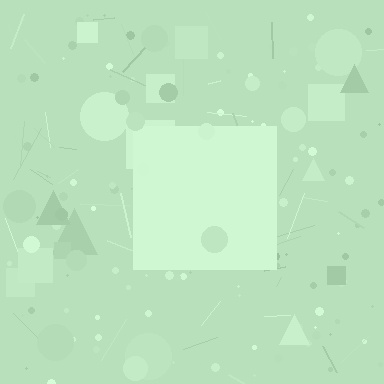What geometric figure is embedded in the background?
A square is embedded in the background.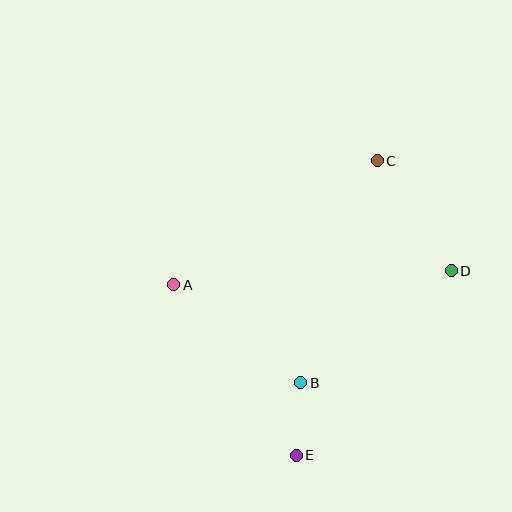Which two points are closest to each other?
Points B and E are closest to each other.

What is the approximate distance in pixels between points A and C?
The distance between A and C is approximately 238 pixels.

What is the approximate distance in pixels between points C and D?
The distance between C and D is approximately 133 pixels.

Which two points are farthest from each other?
Points C and E are farthest from each other.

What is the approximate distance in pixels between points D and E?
The distance between D and E is approximately 241 pixels.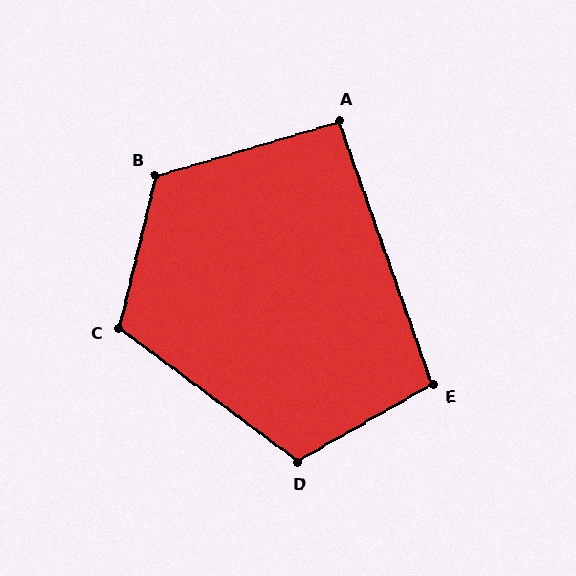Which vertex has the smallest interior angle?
A, at approximately 93 degrees.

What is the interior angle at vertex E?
Approximately 100 degrees (obtuse).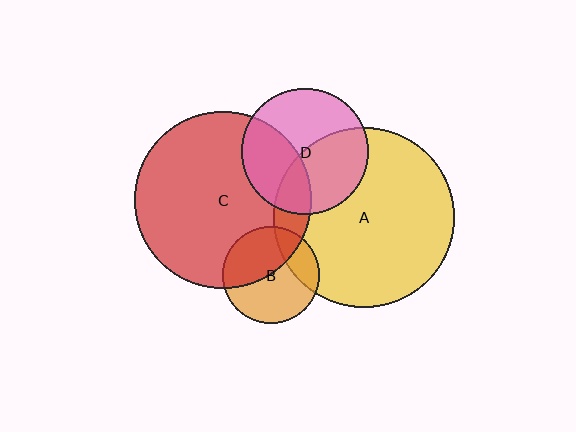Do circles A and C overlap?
Yes.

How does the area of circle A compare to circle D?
Approximately 2.0 times.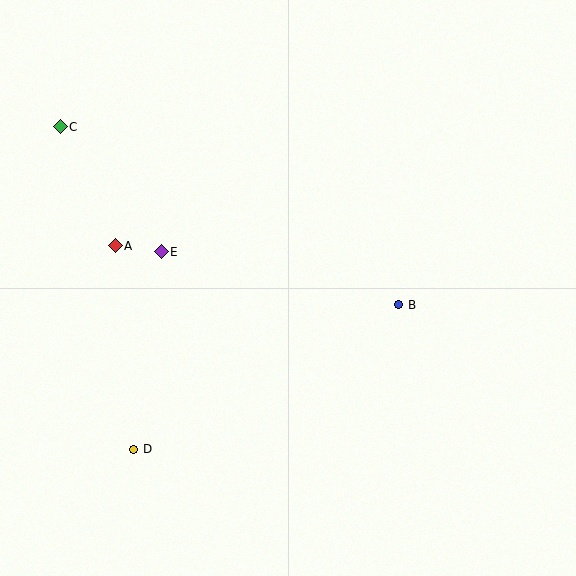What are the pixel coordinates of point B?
Point B is at (399, 305).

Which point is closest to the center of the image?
Point B at (399, 305) is closest to the center.